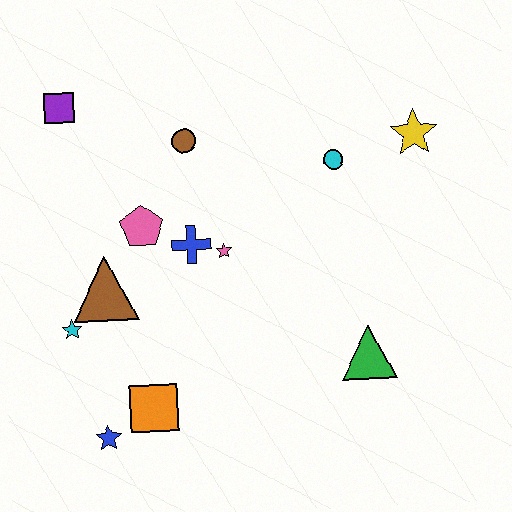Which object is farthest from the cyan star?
The yellow star is farthest from the cyan star.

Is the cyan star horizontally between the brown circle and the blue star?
No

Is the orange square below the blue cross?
Yes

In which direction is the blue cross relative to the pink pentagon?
The blue cross is to the right of the pink pentagon.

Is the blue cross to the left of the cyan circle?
Yes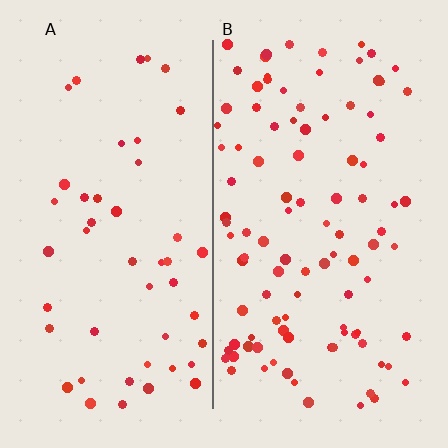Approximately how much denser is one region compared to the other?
Approximately 2.1× — region B over region A.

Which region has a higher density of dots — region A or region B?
B (the right).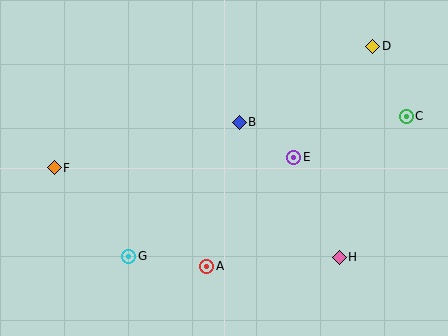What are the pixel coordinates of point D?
Point D is at (373, 46).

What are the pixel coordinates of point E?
Point E is at (294, 157).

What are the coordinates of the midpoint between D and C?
The midpoint between D and C is at (389, 81).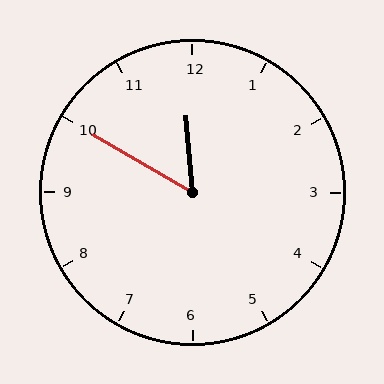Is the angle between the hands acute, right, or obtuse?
It is acute.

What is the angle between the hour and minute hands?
Approximately 55 degrees.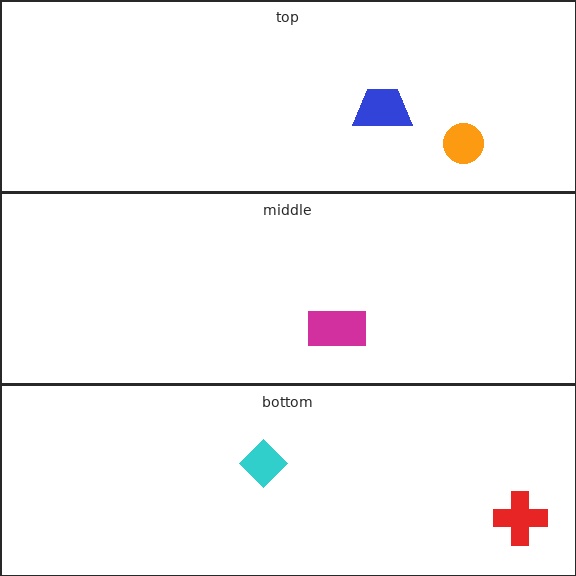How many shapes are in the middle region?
1.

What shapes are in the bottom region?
The cyan diamond, the red cross.